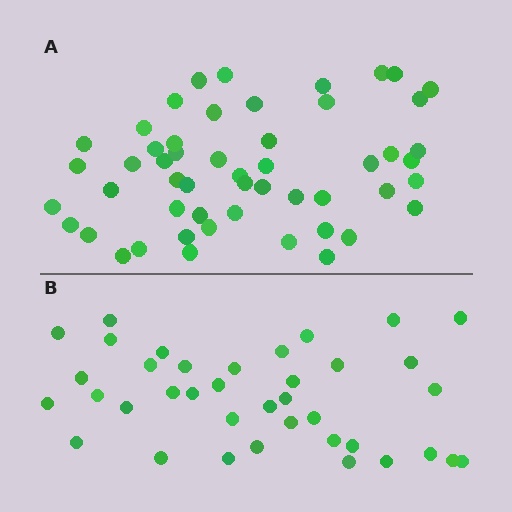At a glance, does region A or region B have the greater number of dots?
Region A (the top region) has more dots.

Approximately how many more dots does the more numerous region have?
Region A has approximately 15 more dots than region B.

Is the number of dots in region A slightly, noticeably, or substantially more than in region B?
Region A has noticeably more, but not dramatically so. The ratio is roughly 1.4 to 1.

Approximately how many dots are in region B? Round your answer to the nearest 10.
About 40 dots. (The exact count is 38, which rounds to 40.)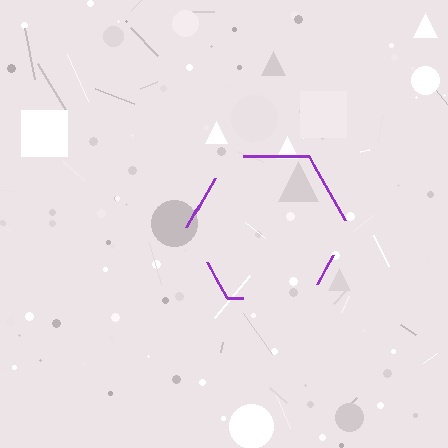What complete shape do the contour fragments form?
The contour fragments form a hexagon.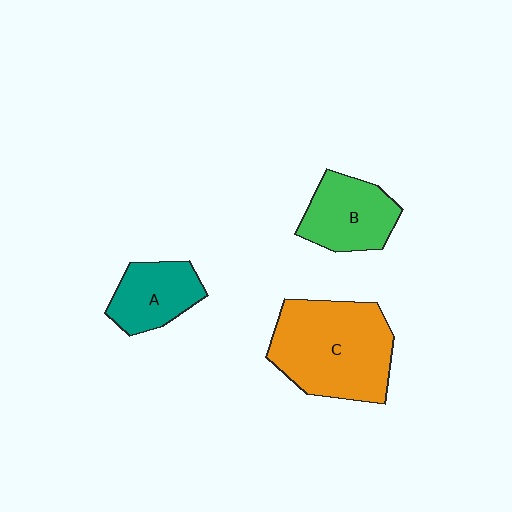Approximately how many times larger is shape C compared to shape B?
Approximately 1.8 times.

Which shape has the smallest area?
Shape A (teal).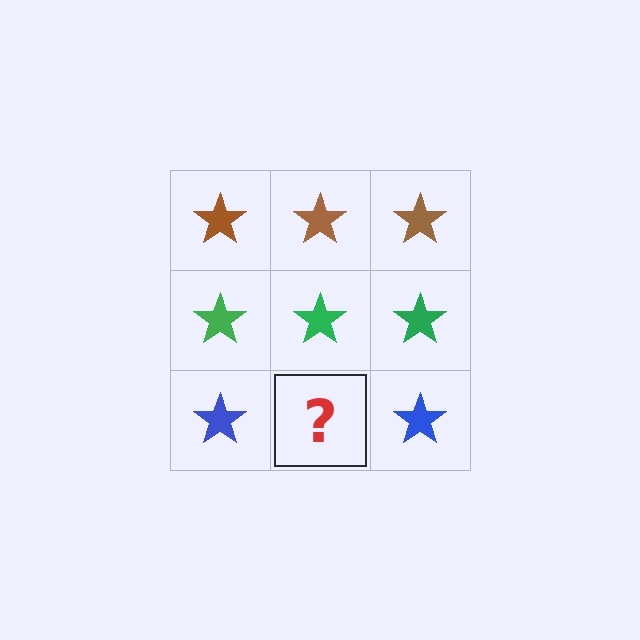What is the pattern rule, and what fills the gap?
The rule is that each row has a consistent color. The gap should be filled with a blue star.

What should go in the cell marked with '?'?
The missing cell should contain a blue star.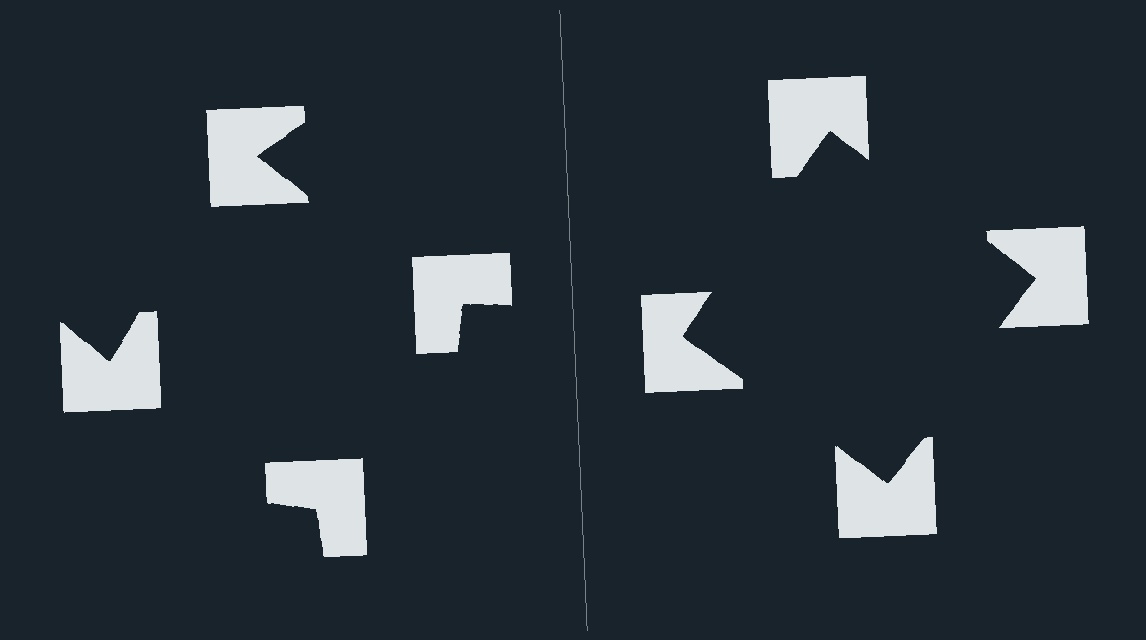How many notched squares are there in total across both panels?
8 — 4 on each side.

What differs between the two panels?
The notched squares are positioned identically on both sides; only the wedge orientations differ. On the right they align to a square; on the left they are misaligned.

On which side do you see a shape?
An illusory square appears on the right side. On the left side the wedge cuts are rotated, so no coherent shape forms.